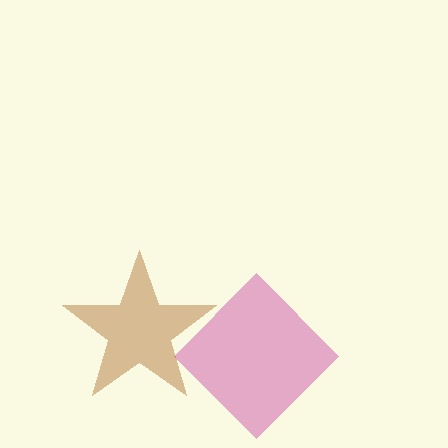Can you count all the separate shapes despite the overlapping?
Yes, there are 2 separate shapes.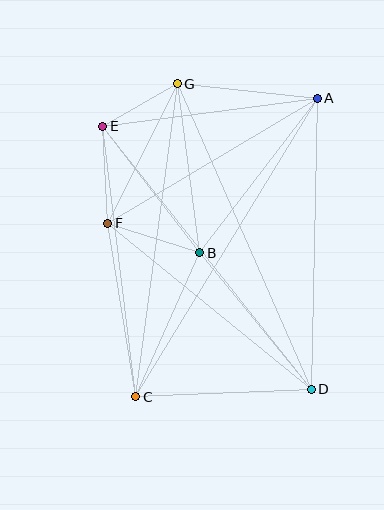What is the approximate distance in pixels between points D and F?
The distance between D and F is approximately 263 pixels.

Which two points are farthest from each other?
Points A and C are farthest from each other.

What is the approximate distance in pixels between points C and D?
The distance between C and D is approximately 176 pixels.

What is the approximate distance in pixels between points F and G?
The distance between F and G is approximately 156 pixels.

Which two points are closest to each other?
Points E and G are closest to each other.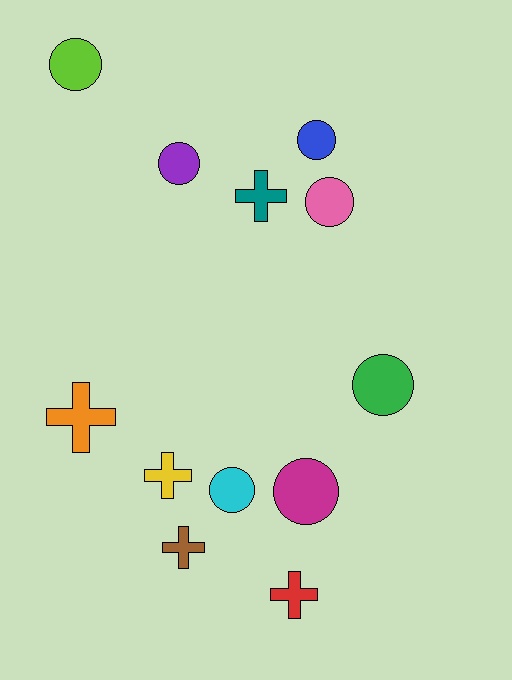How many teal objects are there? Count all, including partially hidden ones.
There is 1 teal object.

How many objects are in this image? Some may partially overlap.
There are 12 objects.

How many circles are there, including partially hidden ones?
There are 7 circles.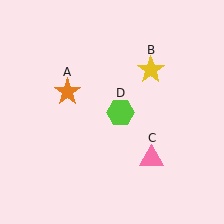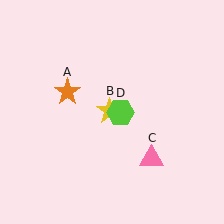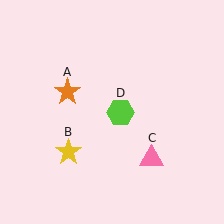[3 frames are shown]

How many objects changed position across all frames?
1 object changed position: yellow star (object B).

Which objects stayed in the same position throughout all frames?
Orange star (object A) and pink triangle (object C) and lime hexagon (object D) remained stationary.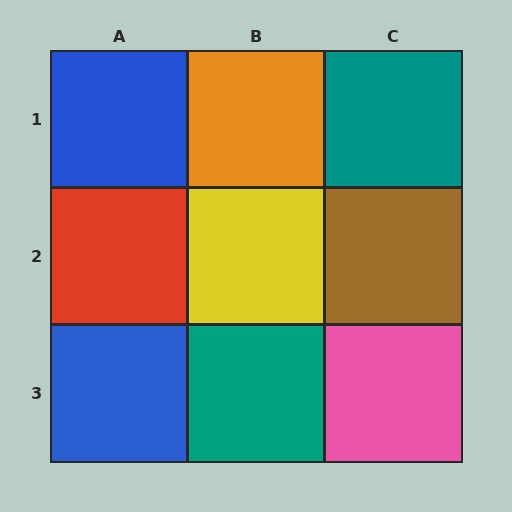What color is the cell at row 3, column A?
Blue.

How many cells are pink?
1 cell is pink.